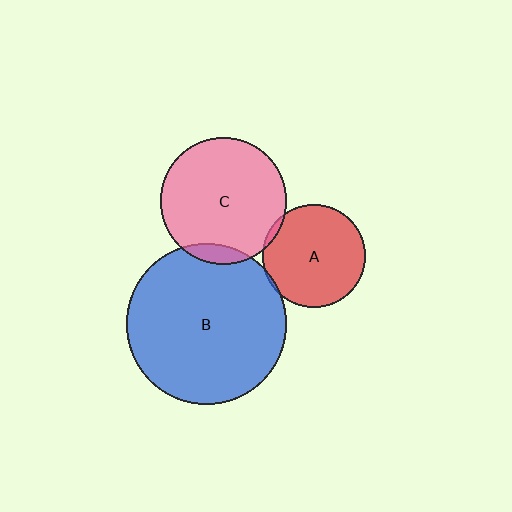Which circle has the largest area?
Circle B (blue).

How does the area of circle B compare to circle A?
Approximately 2.5 times.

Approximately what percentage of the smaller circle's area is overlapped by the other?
Approximately 5%.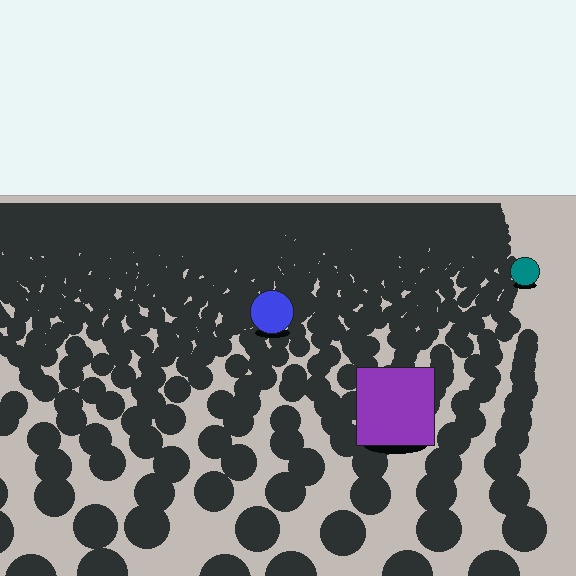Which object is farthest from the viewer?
The teal circle is farthest from the viewer. It appears smaller and the ground texture around it is denser.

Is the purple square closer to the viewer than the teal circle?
Yes. The purple square is closer — you can tell from the texture gradient: the ground texture is coarser near it.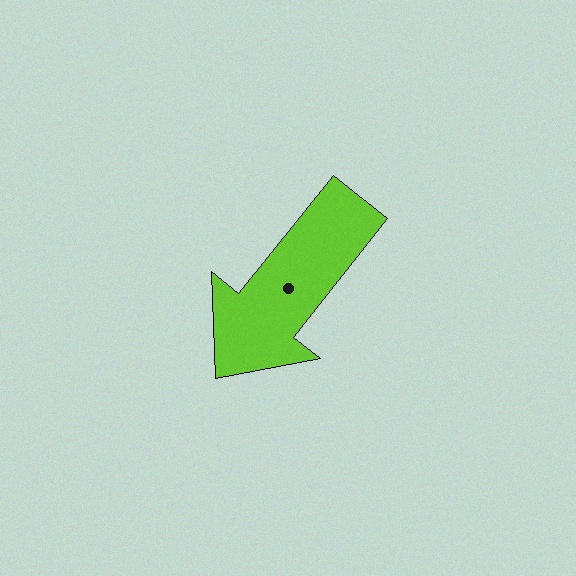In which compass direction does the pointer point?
Southwest.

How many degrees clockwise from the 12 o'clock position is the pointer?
Approximately 219 degrees.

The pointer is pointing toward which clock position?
Roughly 7 o'clock.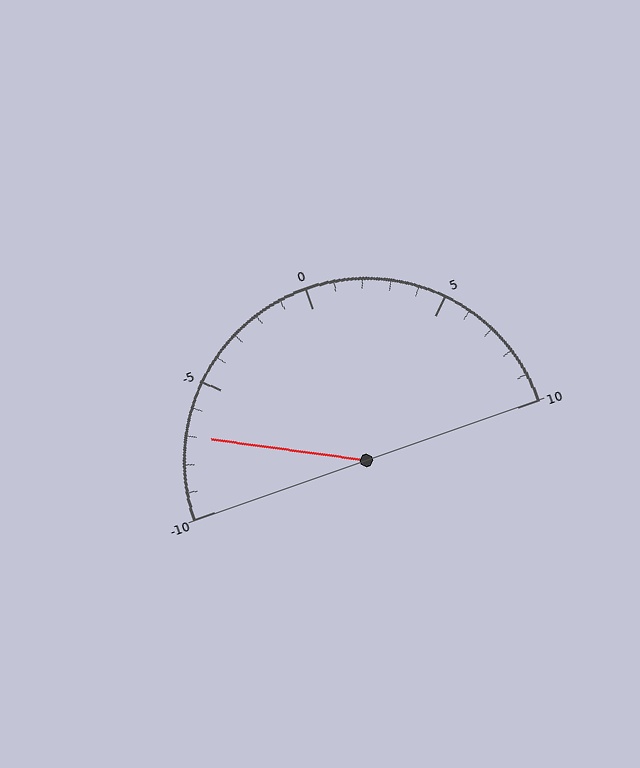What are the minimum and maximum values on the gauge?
The gauge ranges from -10 to 10.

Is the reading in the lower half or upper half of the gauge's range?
The reading is in the lower half of the range (-10 to 10).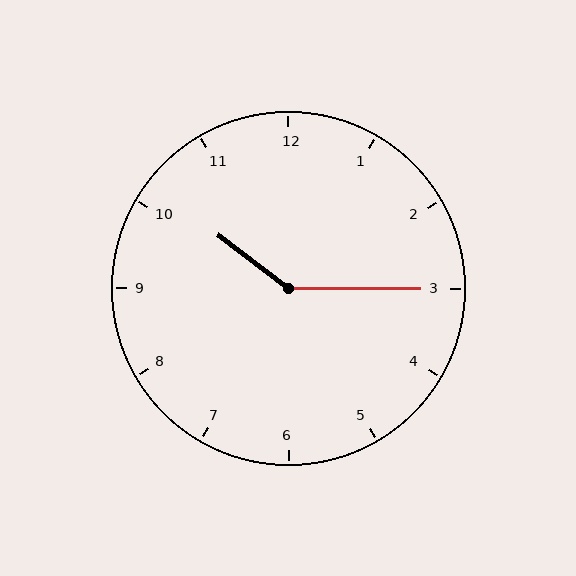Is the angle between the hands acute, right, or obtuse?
It is obtuse.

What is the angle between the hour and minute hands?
Approximately 142 degrees.